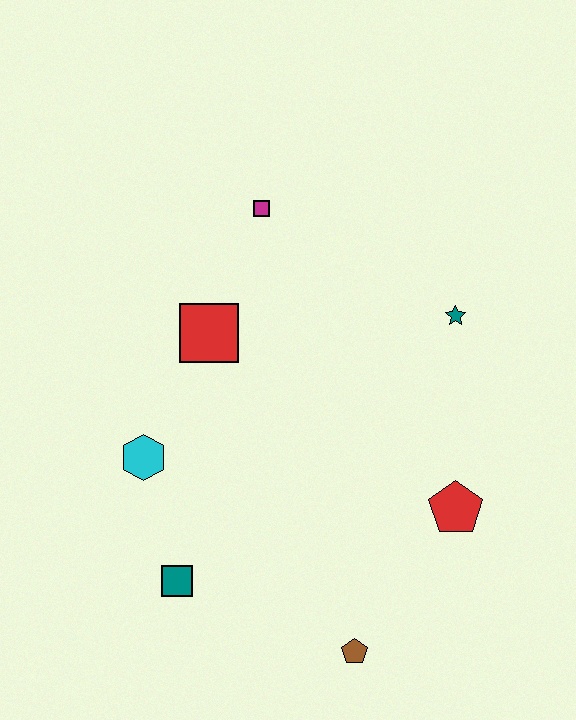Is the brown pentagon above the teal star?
No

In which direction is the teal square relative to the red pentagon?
The teal square is to the left of the red pentagon.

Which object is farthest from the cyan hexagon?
The teal star is farthest from the cyan hexagon.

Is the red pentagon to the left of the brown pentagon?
No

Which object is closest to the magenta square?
The red square is closest to the magenta square.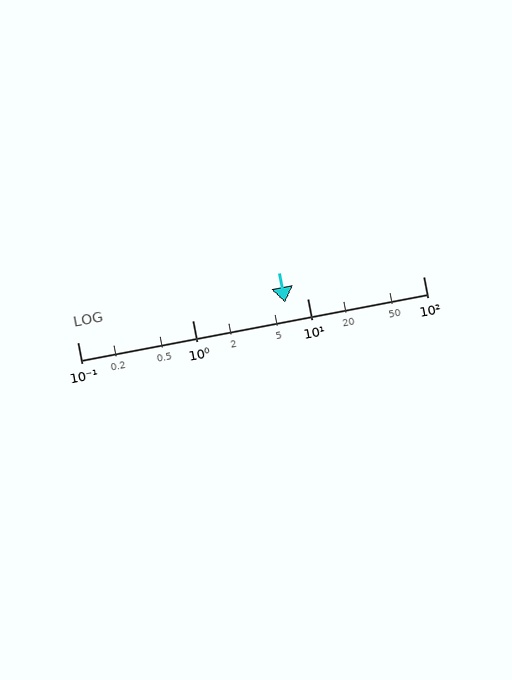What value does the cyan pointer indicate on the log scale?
The pointer indicates approximately 6.3.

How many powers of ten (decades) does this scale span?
The scale spans 3 decades, from 0.1 to 100.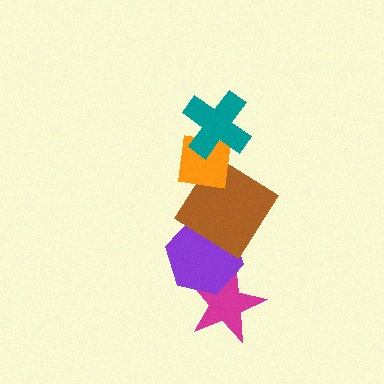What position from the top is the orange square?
The orange square is 2nd from the top.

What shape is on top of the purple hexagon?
The brown diamond is on top of the purple hexagon.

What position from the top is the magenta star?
The magenta star is 5th from the top.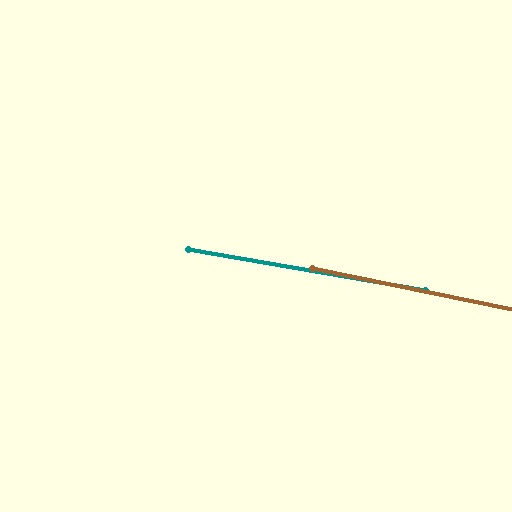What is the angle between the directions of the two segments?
Approximately 2 degrees.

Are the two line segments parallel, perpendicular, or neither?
Parallel — their directions differ by only 2.0°.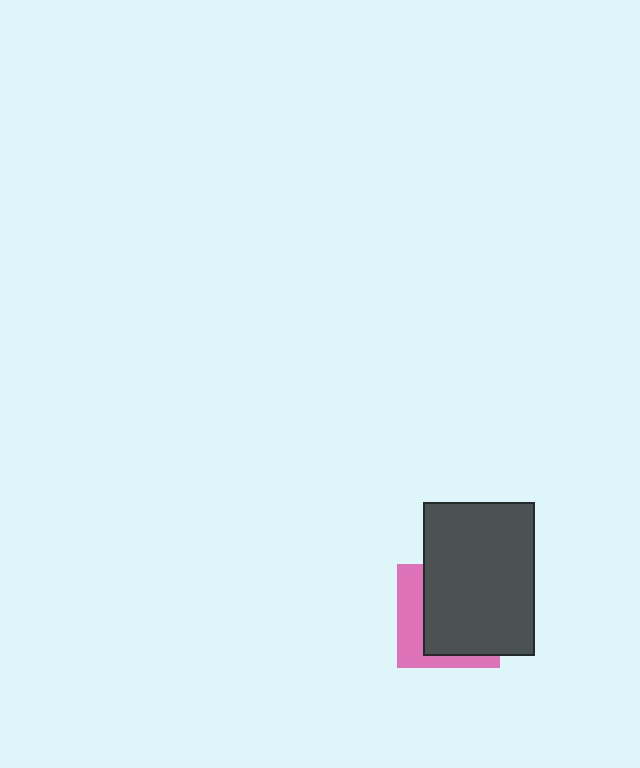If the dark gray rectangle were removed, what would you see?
You would see the complete pink square.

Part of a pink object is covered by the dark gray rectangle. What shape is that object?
It is a square.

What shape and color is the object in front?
The object in front is a dark gray rectangle.